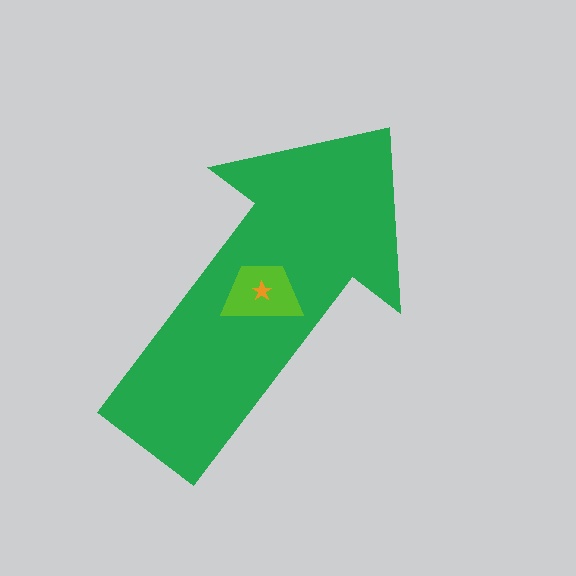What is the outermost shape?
The green arrow.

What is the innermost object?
The orange star.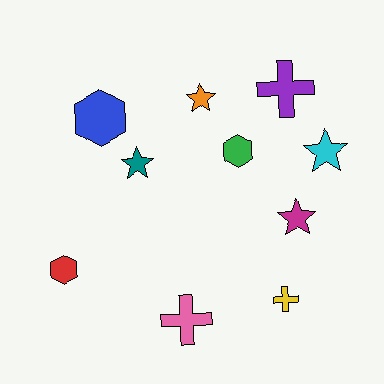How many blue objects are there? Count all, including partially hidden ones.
There is 1 blue object.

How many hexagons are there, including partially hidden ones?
There are 3 hexagons.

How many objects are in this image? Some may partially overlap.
There are 10 objects.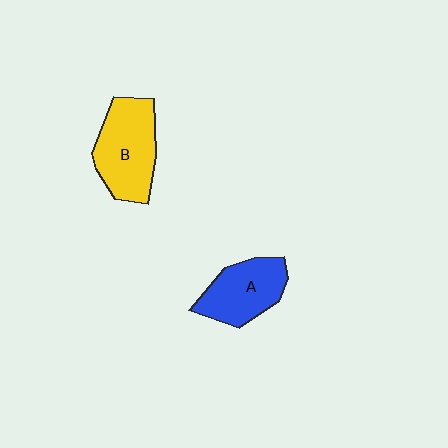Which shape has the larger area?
Shape B (yellow).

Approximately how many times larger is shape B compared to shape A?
Approximately 1.2 times.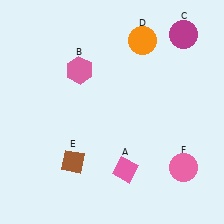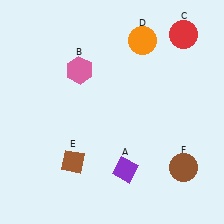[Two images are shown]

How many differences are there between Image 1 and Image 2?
There are 3 differences between the two images.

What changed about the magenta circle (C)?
In Image 1, C is magenta. In Image 2, it changed to red.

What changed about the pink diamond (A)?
In Image 1, A is pink. In Image 2, it changed to purple.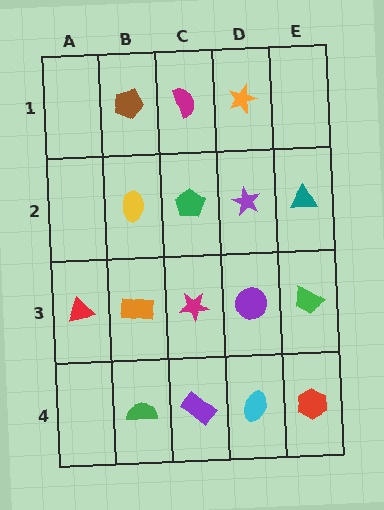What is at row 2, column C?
A green pentagon.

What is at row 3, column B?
An orange rectangle.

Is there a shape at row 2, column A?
No, that cell is empty.